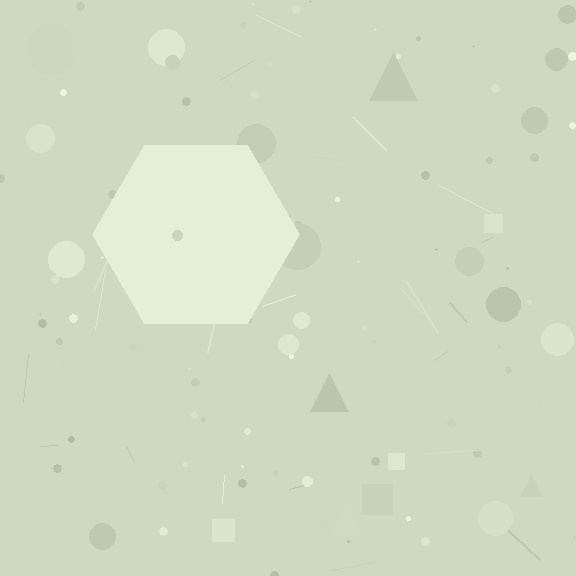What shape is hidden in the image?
A hexagon is hidden in the image.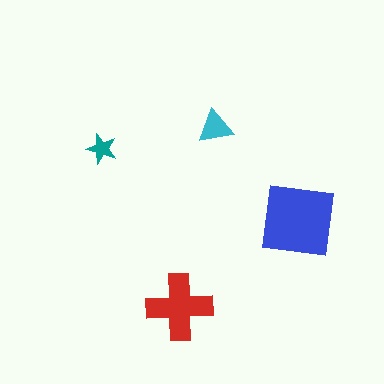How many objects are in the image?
There are 4 objects in the image.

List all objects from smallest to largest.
The teal star, the cyan triangle, the red cross, the blue square.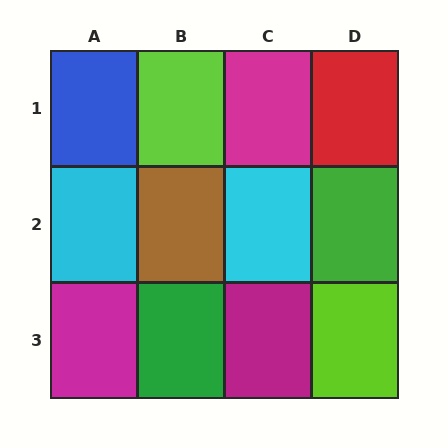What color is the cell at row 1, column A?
Blue.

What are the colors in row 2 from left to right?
Cyan, brown, cyan, green.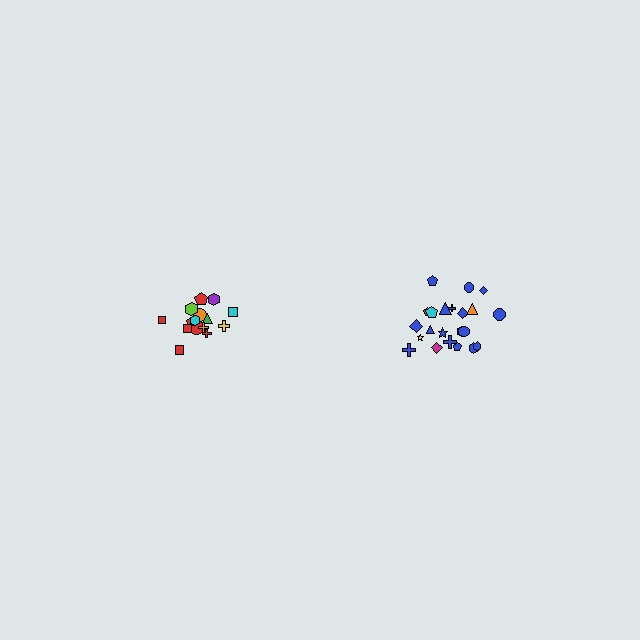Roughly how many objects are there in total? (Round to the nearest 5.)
Roughly 35 objects in total.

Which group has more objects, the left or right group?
The right group.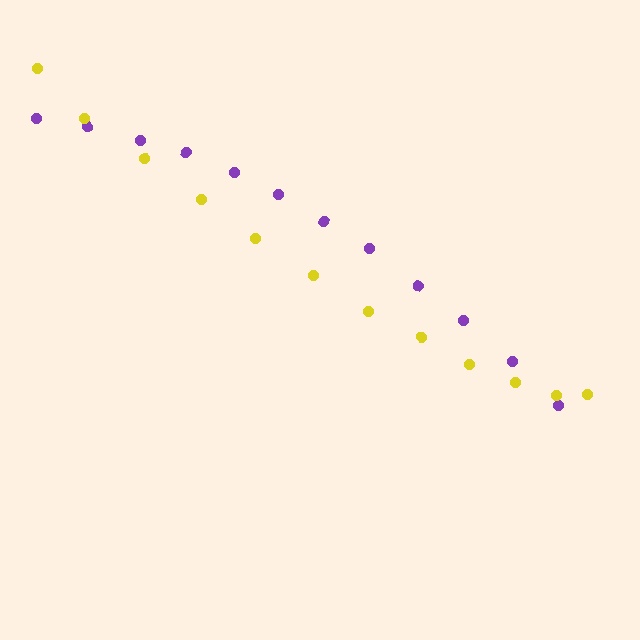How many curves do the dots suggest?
There are 2 distinct paths.